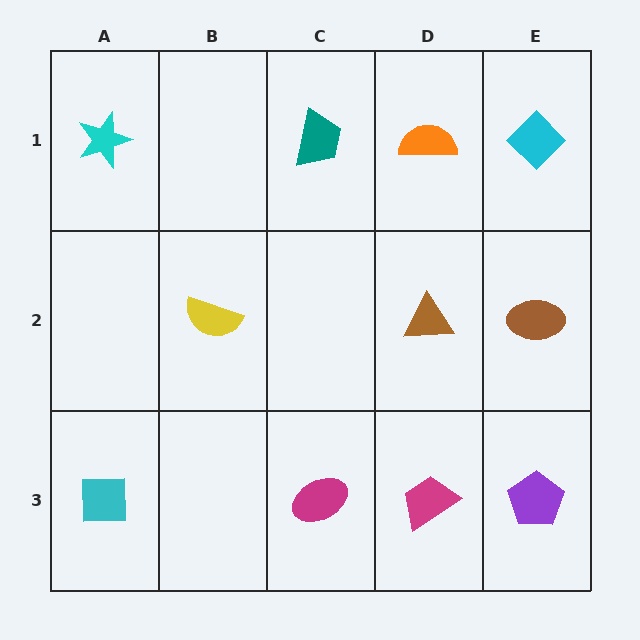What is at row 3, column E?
A purple pentagon.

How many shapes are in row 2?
3 shapes.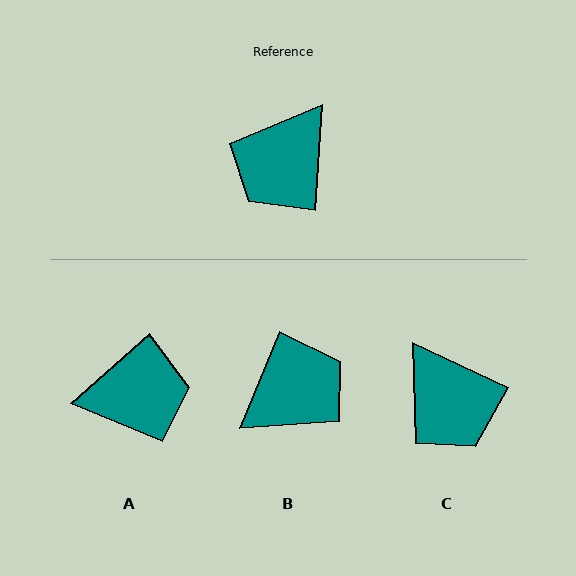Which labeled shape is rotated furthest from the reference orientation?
B, about 161 degrees away.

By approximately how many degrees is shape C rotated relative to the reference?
Approximately 69 degrees counter-clockwise.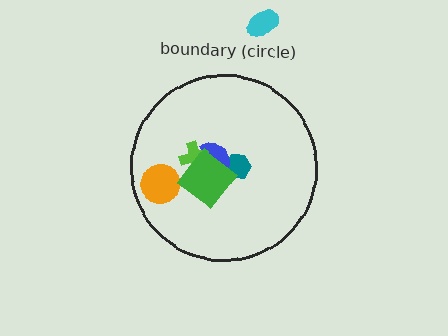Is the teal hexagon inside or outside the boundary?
Inside.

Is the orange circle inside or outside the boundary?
Inside.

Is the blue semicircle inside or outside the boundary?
Inside.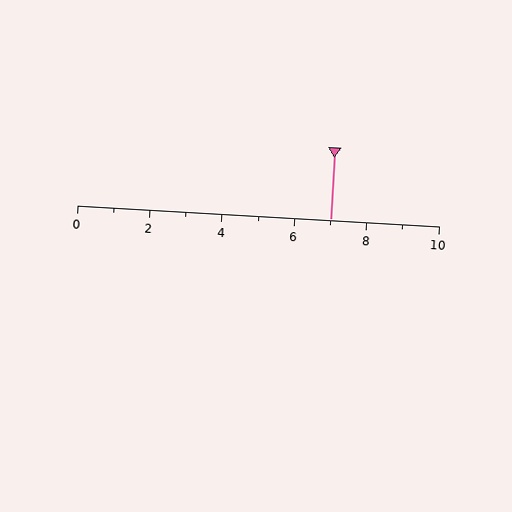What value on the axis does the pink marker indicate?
The marker indicates approximately 7.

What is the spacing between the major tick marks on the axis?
The major ticks are spaced 2 apart.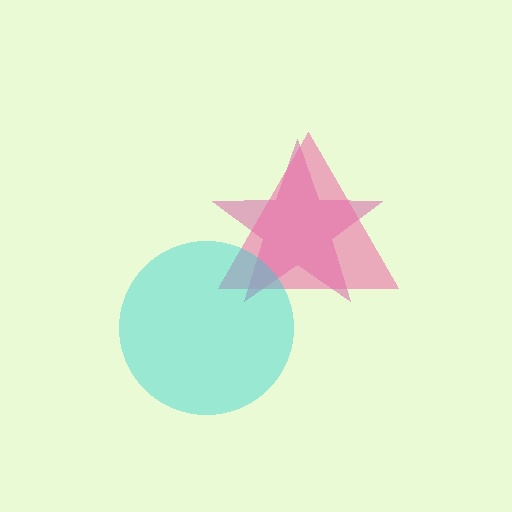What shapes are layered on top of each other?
The layered shapes are: a magenta star, a pink triangle, a cyan circle.